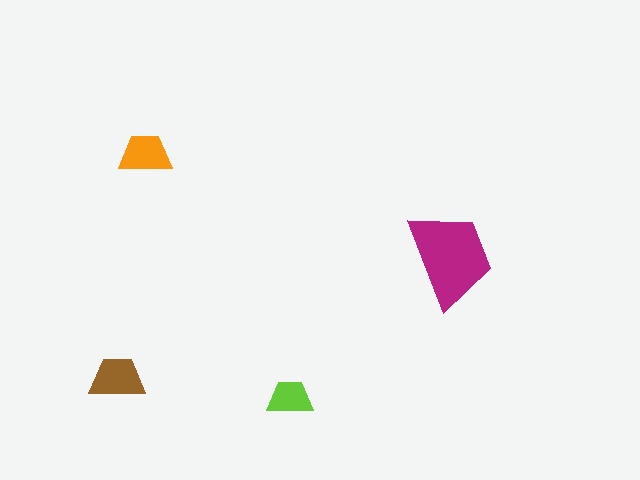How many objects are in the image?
There are 4 objects in the image.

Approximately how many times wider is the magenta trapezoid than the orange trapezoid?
About 2 times wider.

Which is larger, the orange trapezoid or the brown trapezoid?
The brown one.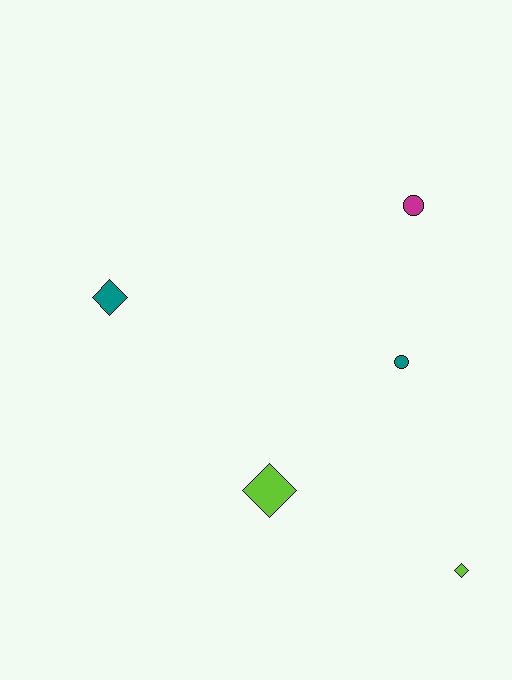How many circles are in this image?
There are 2 circles.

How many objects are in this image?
There are 5 objects.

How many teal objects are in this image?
There are 2 teal objects.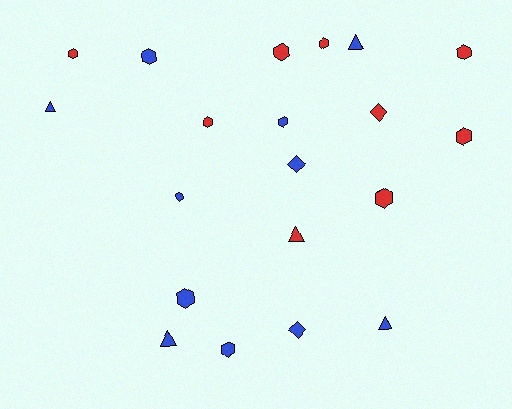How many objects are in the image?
There are 20 objects.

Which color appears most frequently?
Blue, with 11 objects.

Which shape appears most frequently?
Hexagon, with 12 objects.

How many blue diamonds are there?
There are 2 blue diamonds.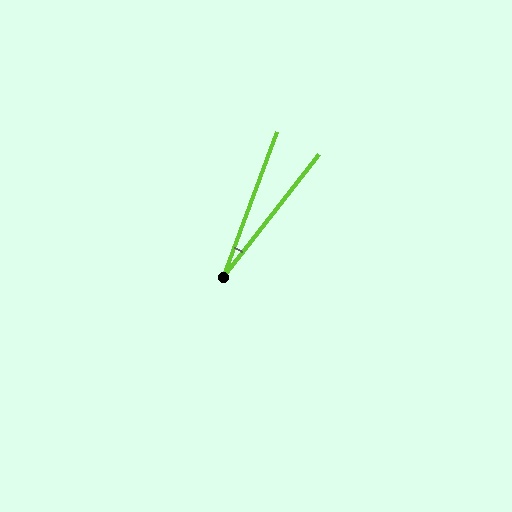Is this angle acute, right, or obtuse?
It is acute.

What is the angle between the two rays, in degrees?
Approximately 18 degrees.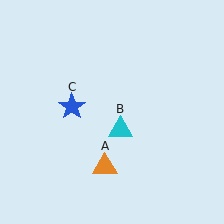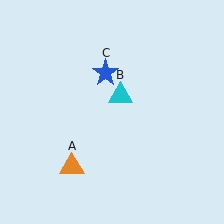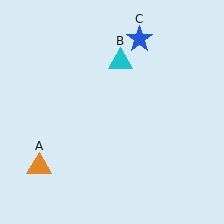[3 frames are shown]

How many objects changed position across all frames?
3 objects changed position: orange triangle (object A), cyan triangle (object B), blue star (object C).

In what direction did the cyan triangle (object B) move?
The cyan triangle (object B) moved up.